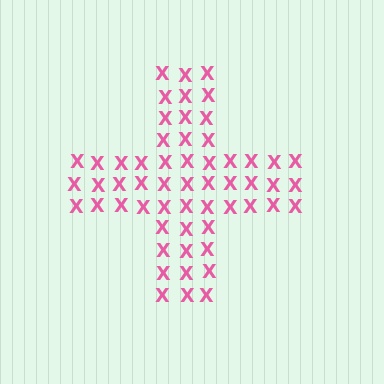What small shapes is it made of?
It is made of small letter X's.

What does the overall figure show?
The overall figure shows a cross.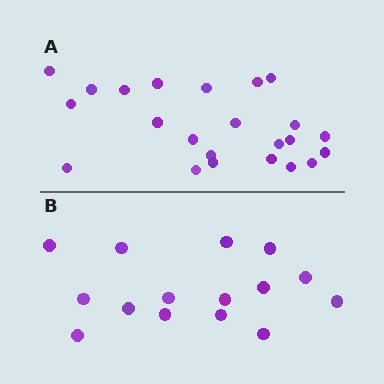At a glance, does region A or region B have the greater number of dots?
Region A (the top region) has more dots.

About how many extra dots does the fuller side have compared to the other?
Region A has roughly 8 or so more dots than region B.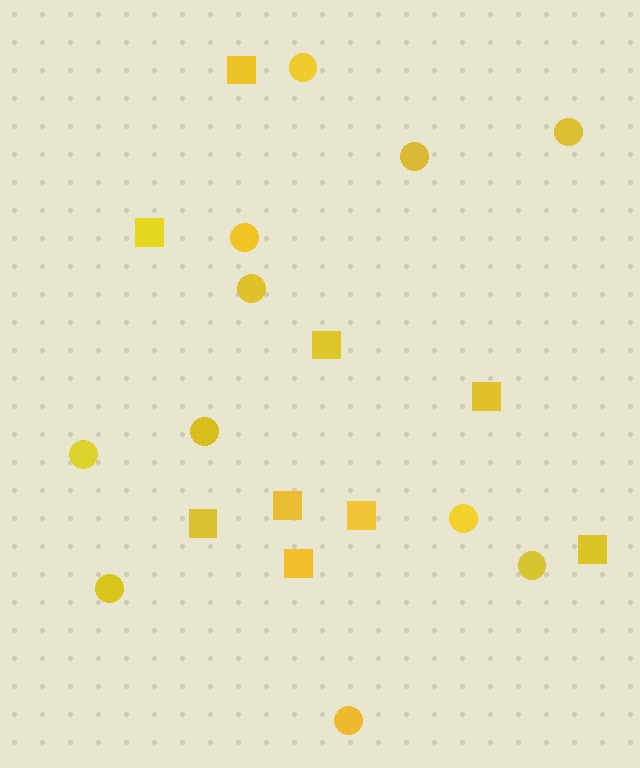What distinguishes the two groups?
There are 2 groups: one group of squares (9) and one group of circles (11).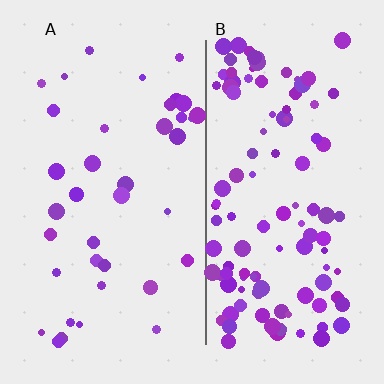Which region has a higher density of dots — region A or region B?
B (the right).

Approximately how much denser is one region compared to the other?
Approximately 3.0× — region B over region A.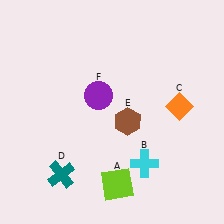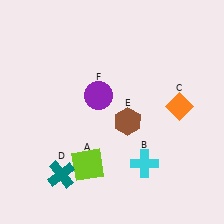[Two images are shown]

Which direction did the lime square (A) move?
The lime square (A) moved left.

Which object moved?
The lime square (A) moved left.